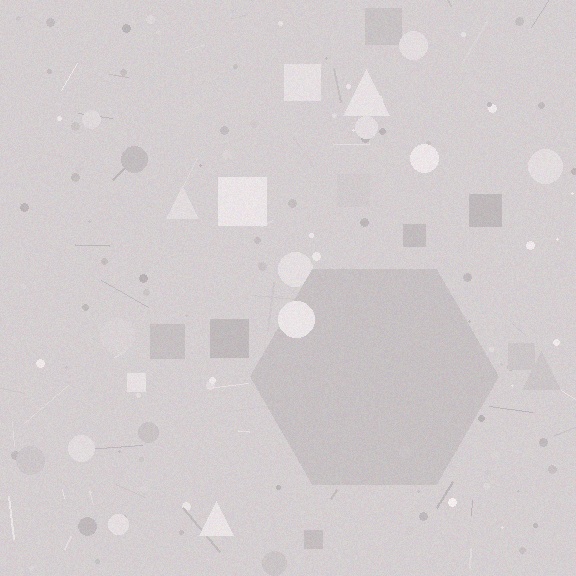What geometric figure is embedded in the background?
A hexagon is embedded in the background.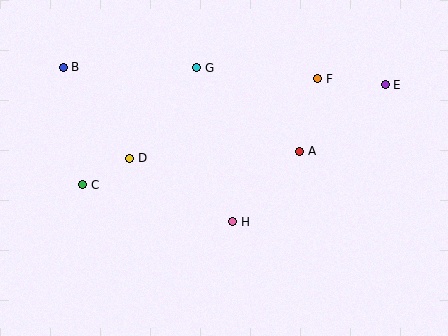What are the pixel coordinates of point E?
Point E is at (385, 85).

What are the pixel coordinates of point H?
Point H is at (233, 222).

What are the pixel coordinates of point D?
Point D is at (130, 158).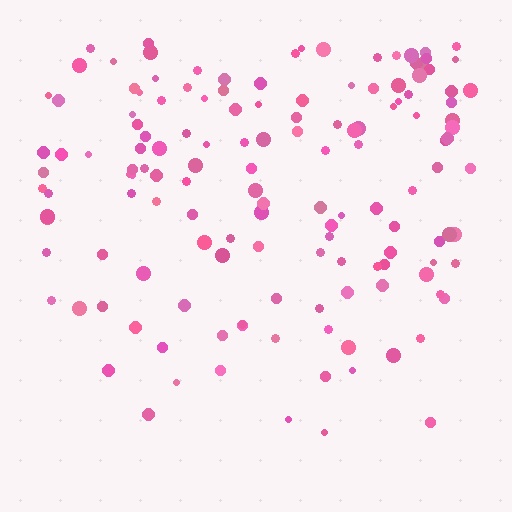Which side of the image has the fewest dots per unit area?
The bottom.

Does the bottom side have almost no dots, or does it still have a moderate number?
Still a moderate number, just noticeably fewer than the top.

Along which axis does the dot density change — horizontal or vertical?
Vertical.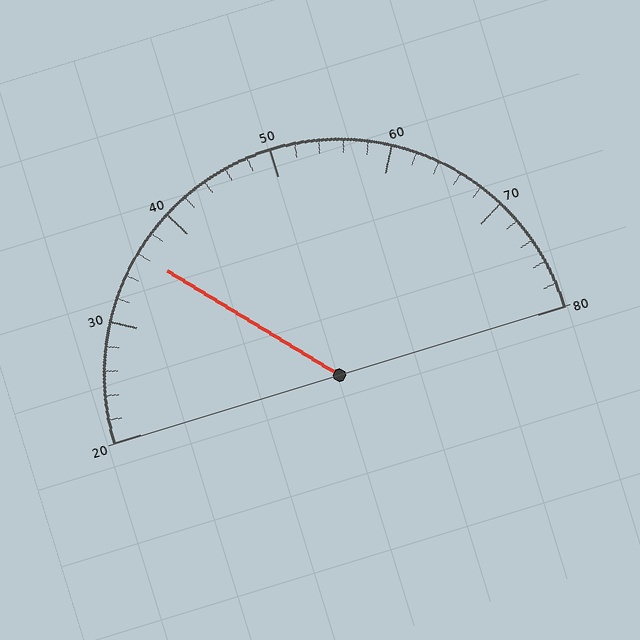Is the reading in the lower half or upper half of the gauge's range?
The reading is in the lower half of the range (20 to 80).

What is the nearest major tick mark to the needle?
The nearest major tick mark is 40.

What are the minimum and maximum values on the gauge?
The gauge ranges from 20 to 80.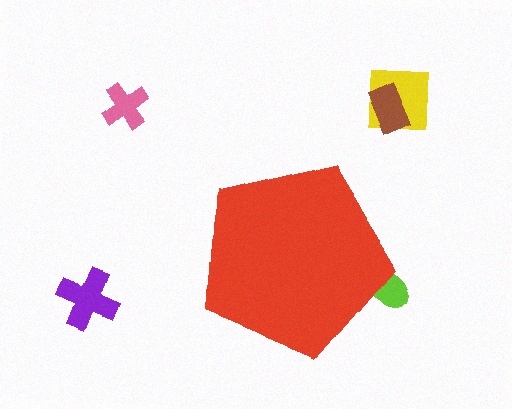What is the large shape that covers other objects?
A red pentagon.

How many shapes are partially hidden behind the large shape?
1 shape is partially hidden.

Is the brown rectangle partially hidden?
No, the brown rectangle is fully visible.